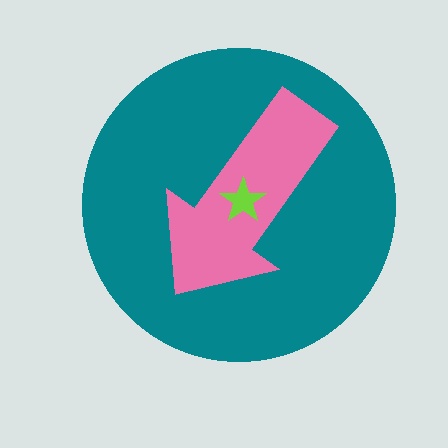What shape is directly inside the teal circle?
The pink arrow.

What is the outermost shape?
The teal circle.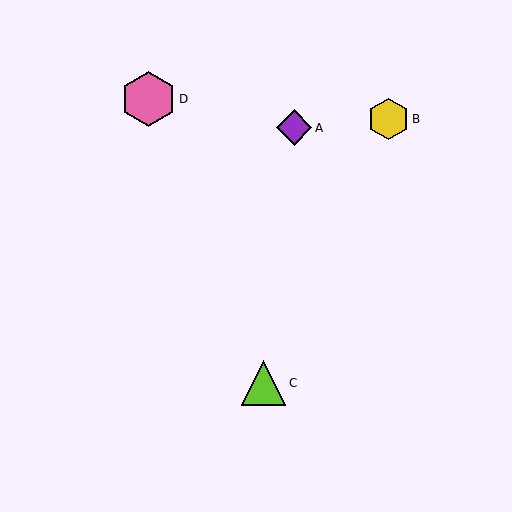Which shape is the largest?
The pink hexagon (labeled D) is the largest.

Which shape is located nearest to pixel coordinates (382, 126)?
The yellow hexagon (labeled B) at (388, 119) is nearest to that location.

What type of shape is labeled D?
Shape D is a pink hexagon.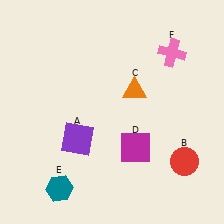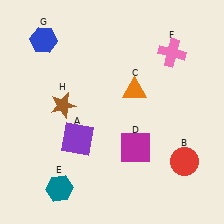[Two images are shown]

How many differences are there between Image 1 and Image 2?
There are 2 differences between the two images.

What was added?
A blue hexagon (G), a brown star (H) were added in Image 2.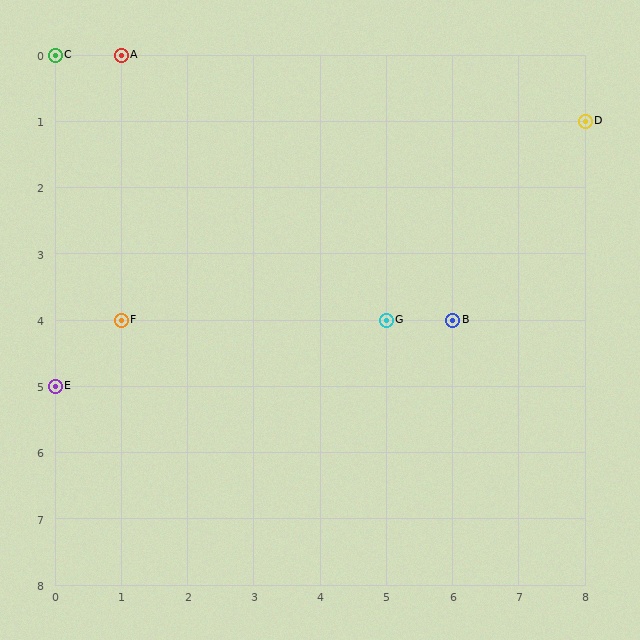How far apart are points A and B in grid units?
Points A and B are 5 columns and 4 rows apart (about 6.4 grid units diagonally).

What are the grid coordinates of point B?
Point B is at grid coordinates (6, 4).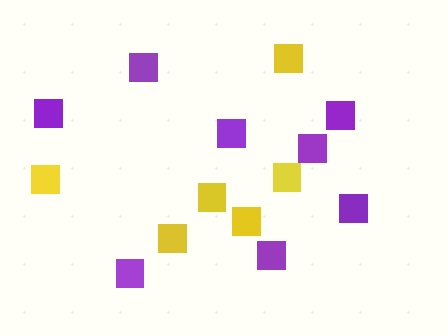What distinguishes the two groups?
There are 2 groups: one group of yellow squares (6) and one group of purple squares (8).